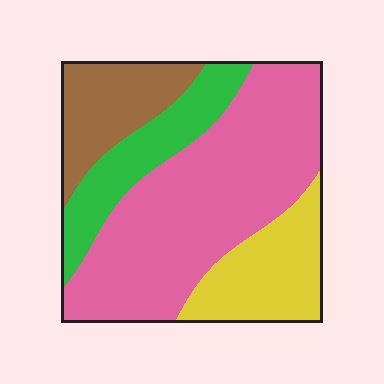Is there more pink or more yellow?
Pink.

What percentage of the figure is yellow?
Yellow takes up about one sixth (1/6) of the figure.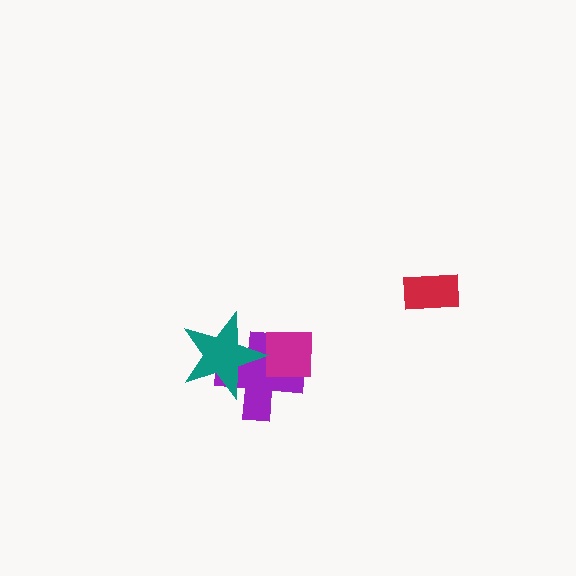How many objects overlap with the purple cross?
2 objects overlap with the purple cross.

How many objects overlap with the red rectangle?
0 objects overlap with the red rectangle.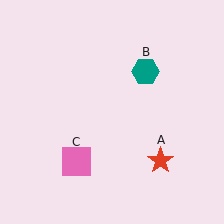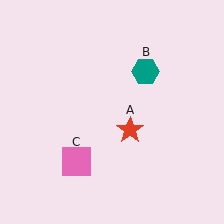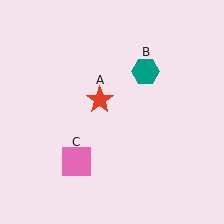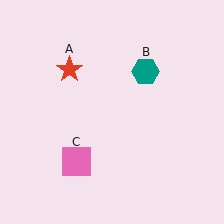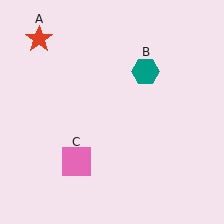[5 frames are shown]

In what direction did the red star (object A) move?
The red star (object A) moved up and to the left.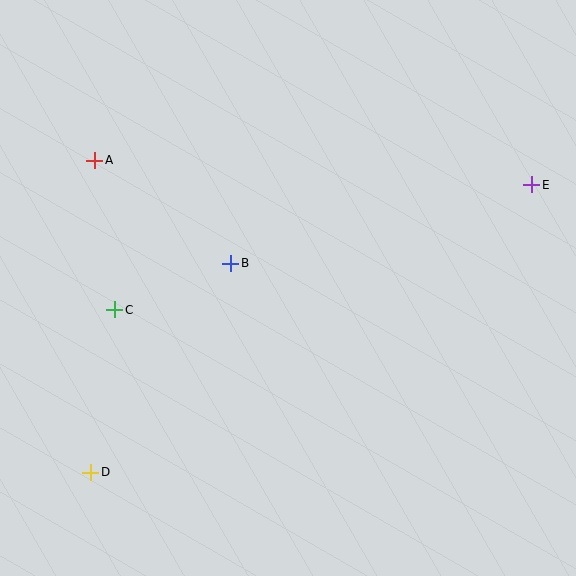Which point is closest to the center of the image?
Point B at (231, 263) is closest to the center.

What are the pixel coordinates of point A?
Point A is at (95, 160).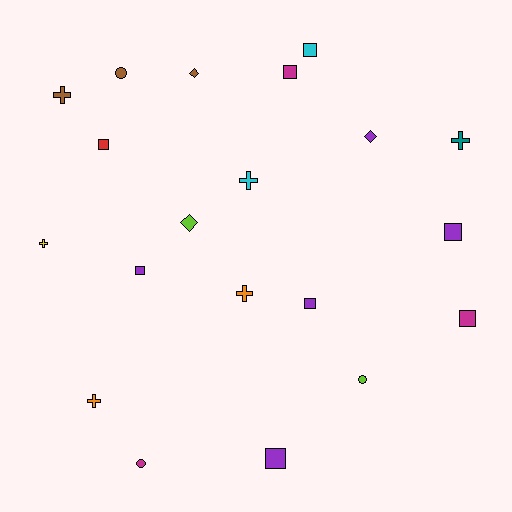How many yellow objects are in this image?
There is 1 yellow object.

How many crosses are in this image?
There are 6 crosses.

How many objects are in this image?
There are 20 objects.